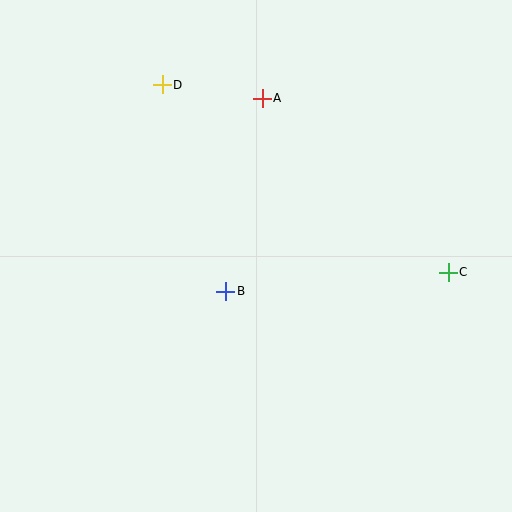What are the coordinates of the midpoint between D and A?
The midpoint between D and A is at (212, 92).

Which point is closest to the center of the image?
Point B at (226, 291) is closest to the center.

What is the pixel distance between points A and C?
The distance between A and C is 255 pixels.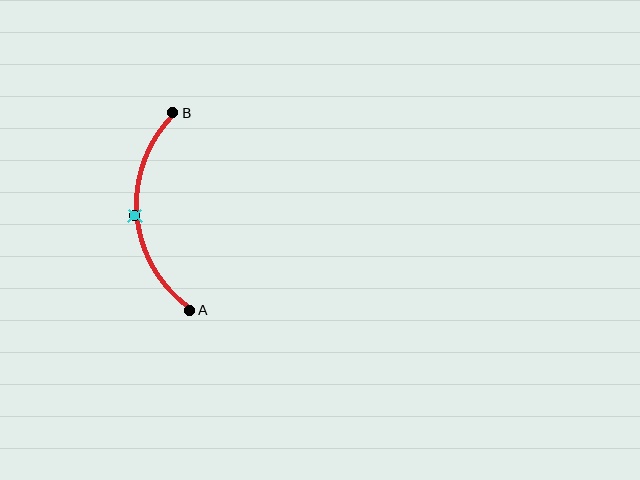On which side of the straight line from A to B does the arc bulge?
The arc bulges to the left of the straight line connecting A and B.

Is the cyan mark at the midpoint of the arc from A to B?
Yes. The cyan mark lies on the arc at equal arc-length from both A and B — it is the arc midpoint.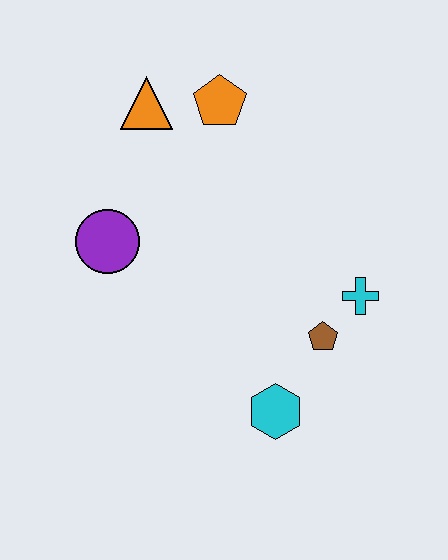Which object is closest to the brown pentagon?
The cyan cross is closest to the brown pentagon.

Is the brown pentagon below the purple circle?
Yes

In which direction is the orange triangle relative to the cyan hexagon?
The orange triangle is above the cyan hexagon.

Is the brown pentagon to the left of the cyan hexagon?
No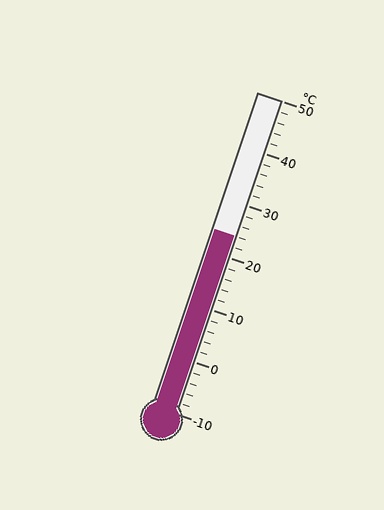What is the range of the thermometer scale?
The thermometer scale ranges from -10°C to 50°C.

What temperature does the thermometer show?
The thermometer shows approximately 24°C.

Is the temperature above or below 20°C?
The temperature is above 20°C.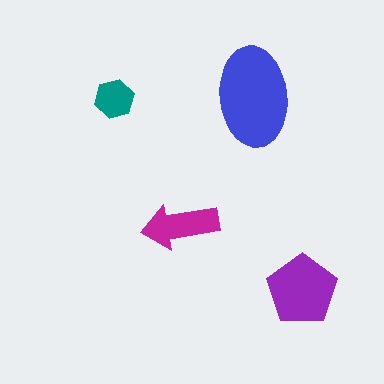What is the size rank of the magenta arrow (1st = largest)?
3rd.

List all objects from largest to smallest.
The blue ellipse, the purple pentagon, the magenta arrow, the teal hexagon.